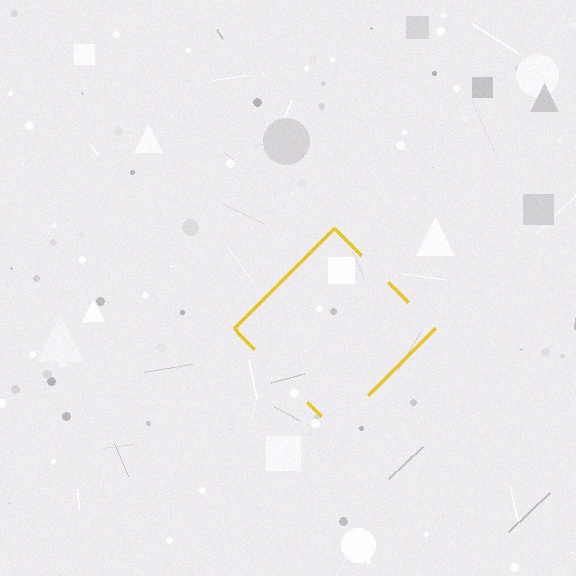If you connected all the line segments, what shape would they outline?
They would outline a diamond.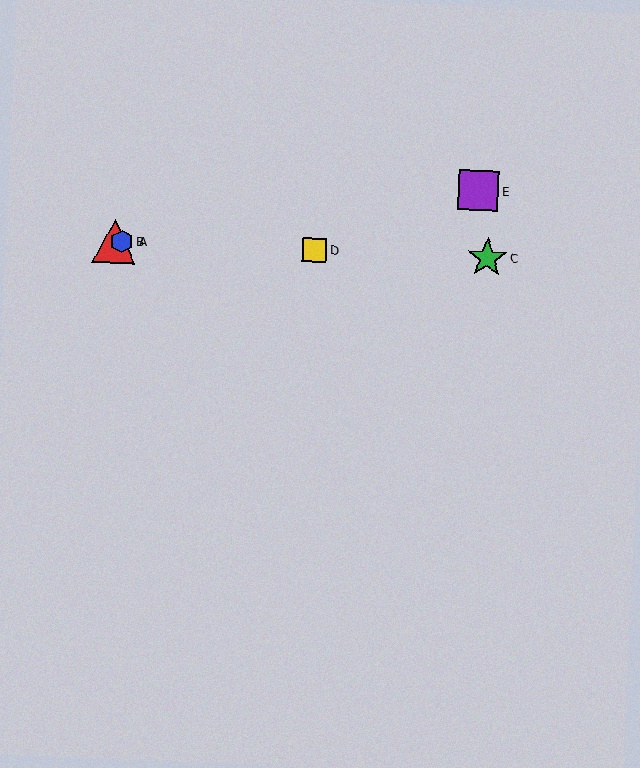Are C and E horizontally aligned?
No, C is at y≈258 and E is at y≈191.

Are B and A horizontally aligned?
Yes, both are at y≈241.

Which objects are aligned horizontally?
Objects A, B, C, D are aligned horizontally.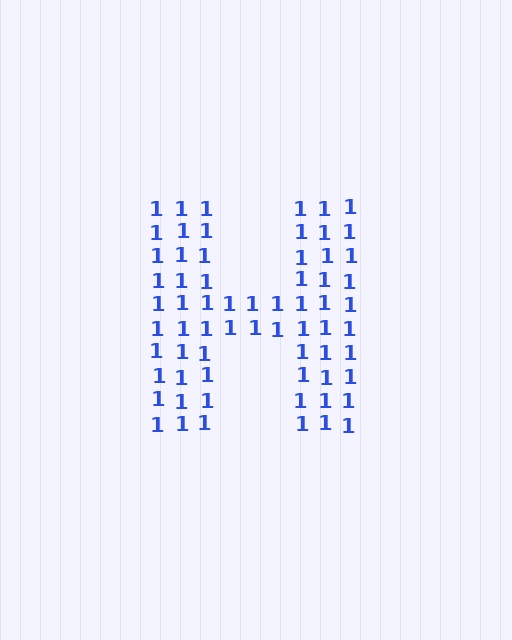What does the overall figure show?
The overall figure shows the letter H.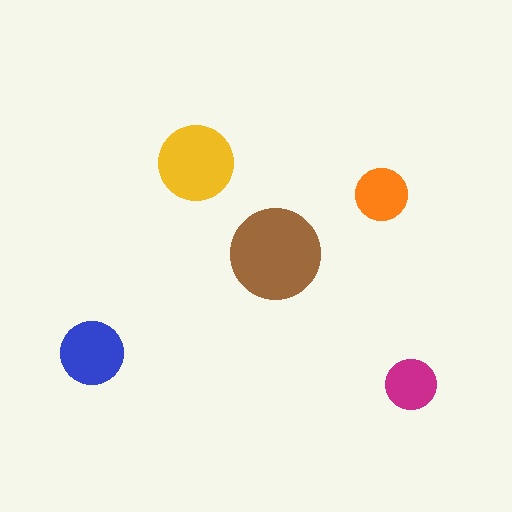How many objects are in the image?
There are 5 objects in the image.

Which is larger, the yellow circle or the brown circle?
The brown one.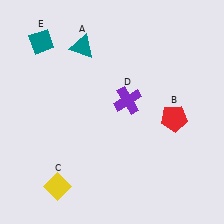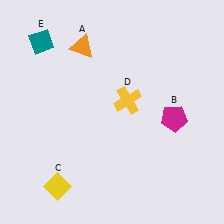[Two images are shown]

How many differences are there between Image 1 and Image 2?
There are 3 differences between the two images.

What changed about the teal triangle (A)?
In Image 1, A is teal. In Image 2, it changed to orange.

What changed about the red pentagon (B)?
In Image 1, B is red. In Image 2, it changed to magenta.